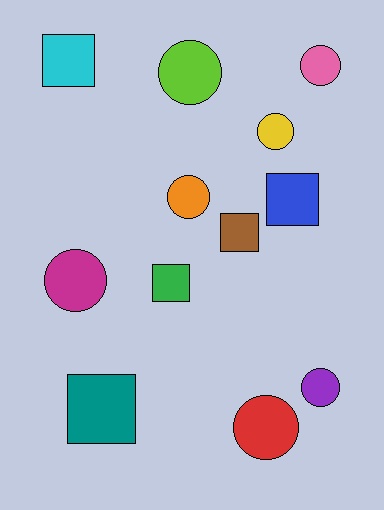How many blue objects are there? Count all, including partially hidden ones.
There is 1 blue object.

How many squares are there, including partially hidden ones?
There are 5 squares.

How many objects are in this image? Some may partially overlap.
There are 12 objects.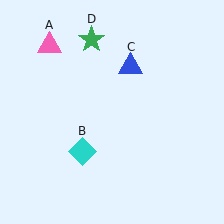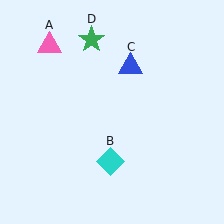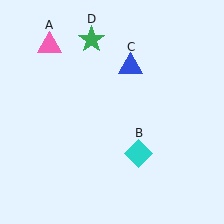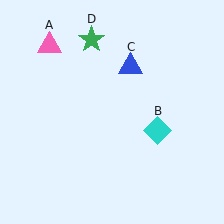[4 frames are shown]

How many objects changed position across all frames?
1 object changed position: cyan diamond (object B).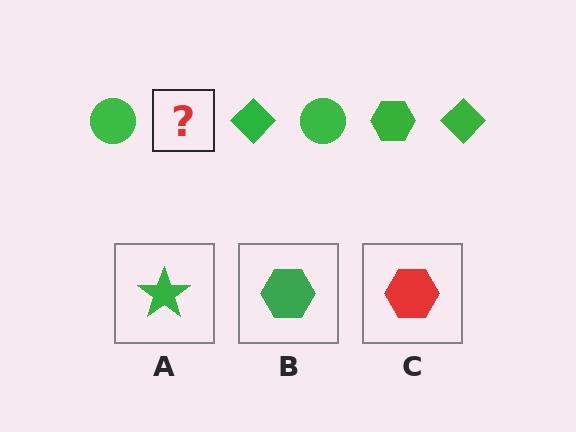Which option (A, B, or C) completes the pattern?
B.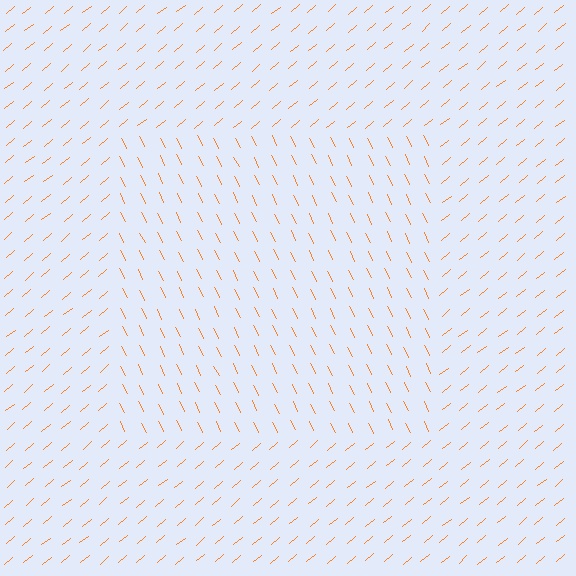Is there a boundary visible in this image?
Yes, there is a texture boundary formed by a change in line orientation.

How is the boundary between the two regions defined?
The boundary is defined purely by a change in line orientation (approximately 76 degrees difference). All lines are the same color and thickness.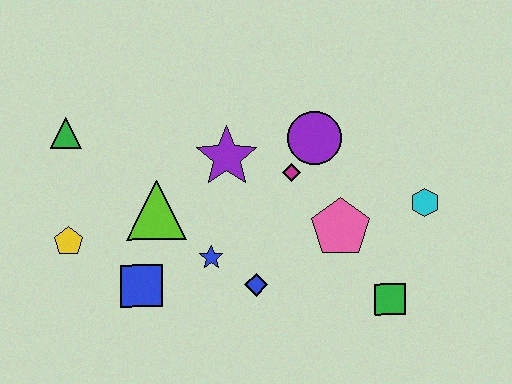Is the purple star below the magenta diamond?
No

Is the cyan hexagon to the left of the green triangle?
No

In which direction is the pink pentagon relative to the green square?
The pink pentagon is above the green square.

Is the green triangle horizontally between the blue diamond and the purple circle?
No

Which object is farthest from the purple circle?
The yellow pentagon is farthest from the purple circle.